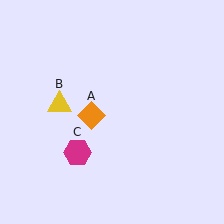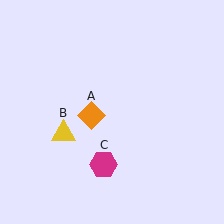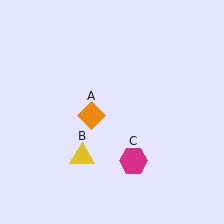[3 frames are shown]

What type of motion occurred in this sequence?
The yellow triangle (object B), magenta hexagon (object C) rotated counterclockwise around the center of the scene.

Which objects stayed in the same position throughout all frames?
Orange diamond (object A) remained stationary.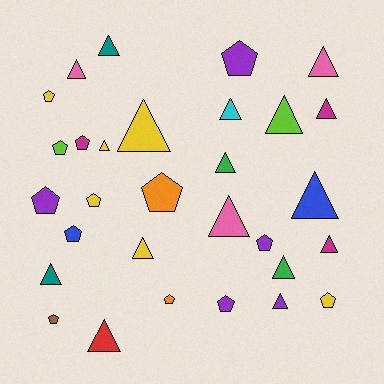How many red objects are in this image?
There is 1 red object.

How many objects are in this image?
There are 30 objects.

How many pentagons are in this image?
There are 13 pentagons.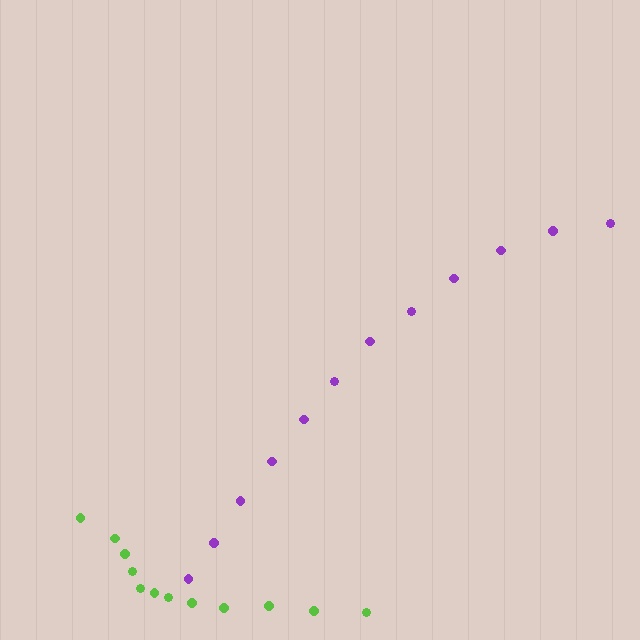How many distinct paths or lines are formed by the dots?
There are 2 distinct paths.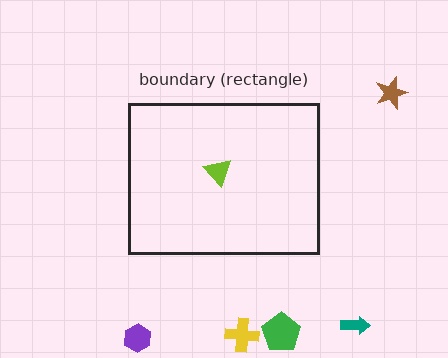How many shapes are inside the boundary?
1 inside, 5 outside.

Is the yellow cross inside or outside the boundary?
Outside.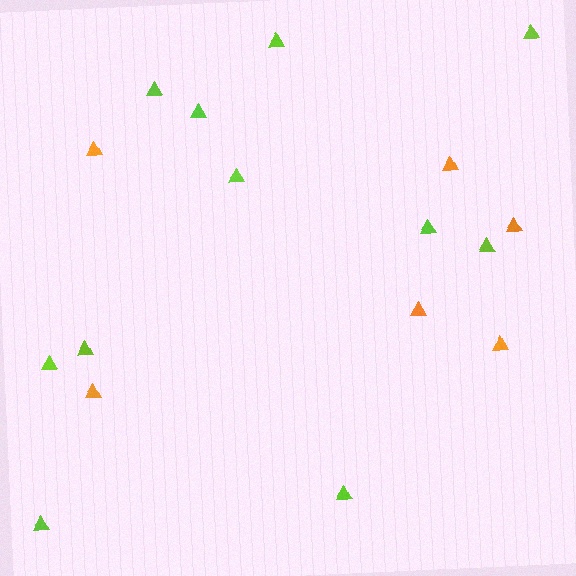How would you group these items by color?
There are 2 groups: one group of lime triangles (11) and one group of orange triangles (6).